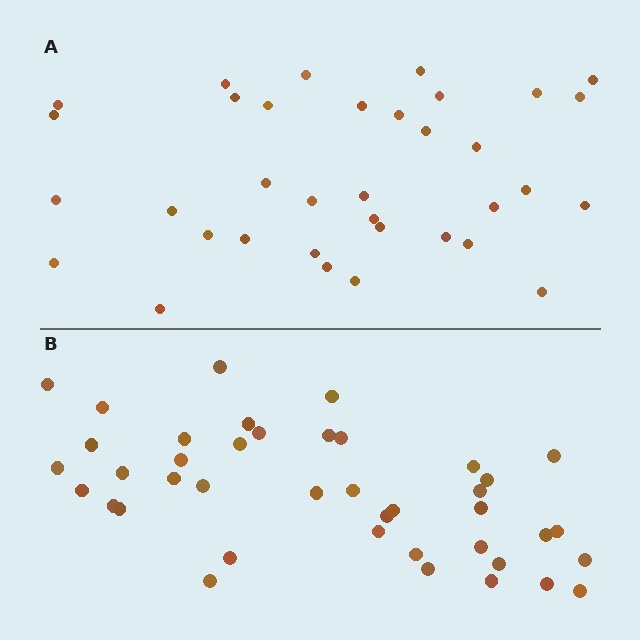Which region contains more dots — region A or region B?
Region B (the bottom region) has more dots.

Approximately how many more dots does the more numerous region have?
Region B has about 6 more dots than region A.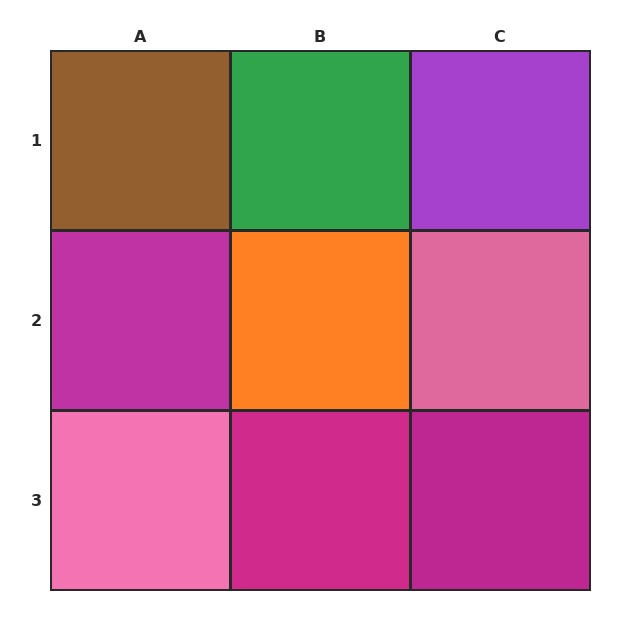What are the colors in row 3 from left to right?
Pink, magenta, magenta.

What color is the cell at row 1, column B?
Green.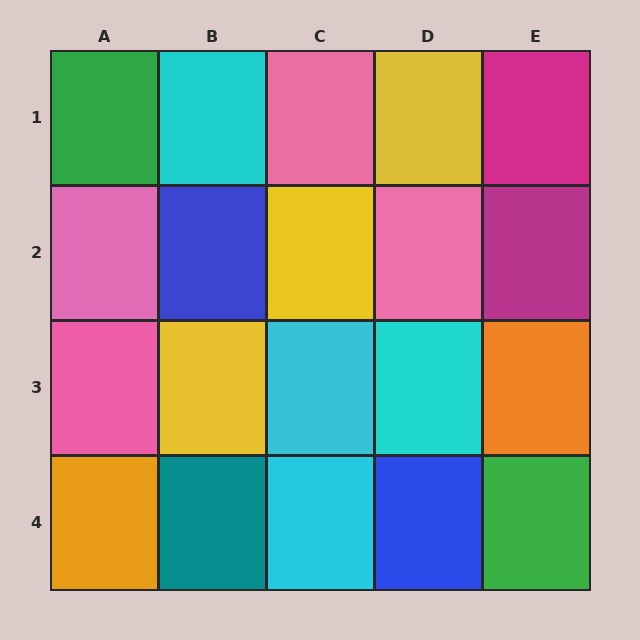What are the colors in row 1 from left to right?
Green, cyan, pink, yellow, magenta.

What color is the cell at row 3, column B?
Yellow.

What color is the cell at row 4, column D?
Blue.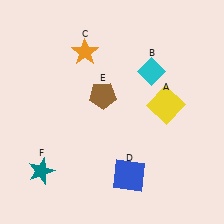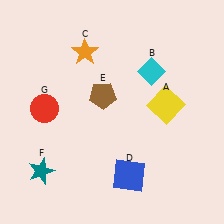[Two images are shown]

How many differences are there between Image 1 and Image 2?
There is 1 difference between the two images.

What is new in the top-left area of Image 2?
A red circle (G) was added in the top-left area of Image 2.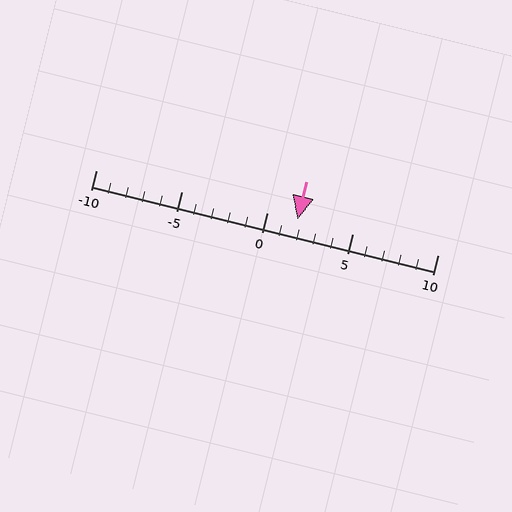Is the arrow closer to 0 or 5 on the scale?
The arrow is closer to 0.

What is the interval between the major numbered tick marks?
The major tick marks are spaced 5 units apart.